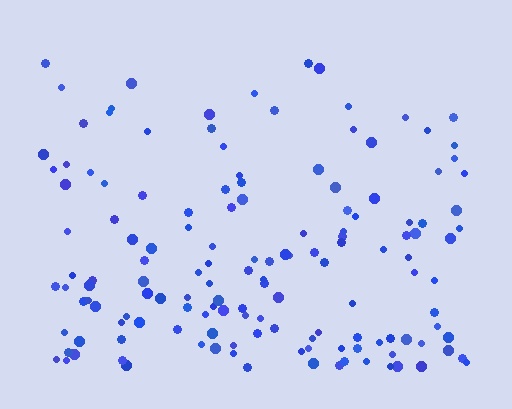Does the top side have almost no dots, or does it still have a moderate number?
Still a moderate number, just noticeably fewer than the bottom.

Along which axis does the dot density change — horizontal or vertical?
Vertical.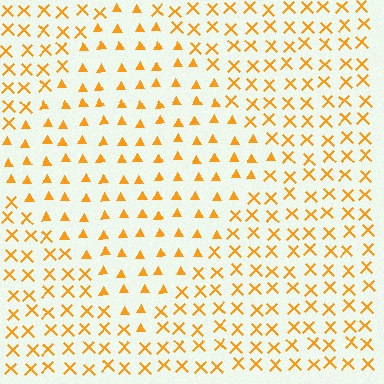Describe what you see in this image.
The image is filled with small orange elements arranged in a uniform grid. A diamond-shaped region contains triangles, while the surrounding area contains X marks. The boundary is defined purely by the change in element shape.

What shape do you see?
I see a diamond.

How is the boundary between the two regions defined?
The boundary is defined by a change in element shape: triangles inside vs. X marks outside. All elements share the same color and spacing.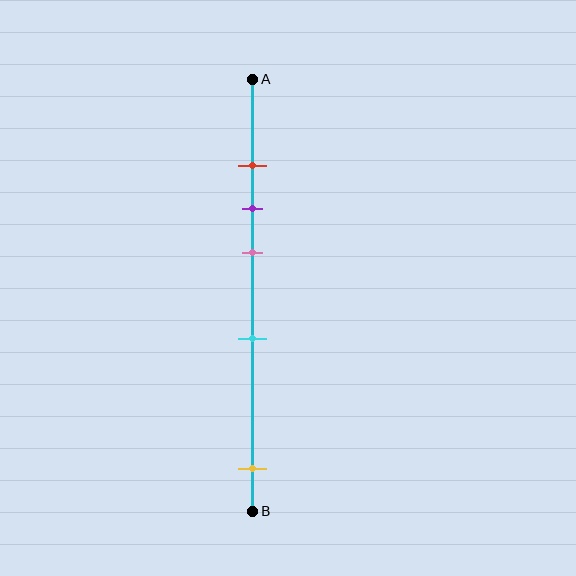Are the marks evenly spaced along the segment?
No, the marks are not evenly spaced.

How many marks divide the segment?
There are 5 marks dividing the segment.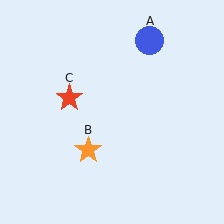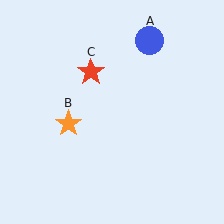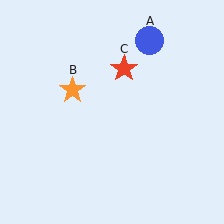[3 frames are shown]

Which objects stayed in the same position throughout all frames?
Blue circle (object A) remained stationary.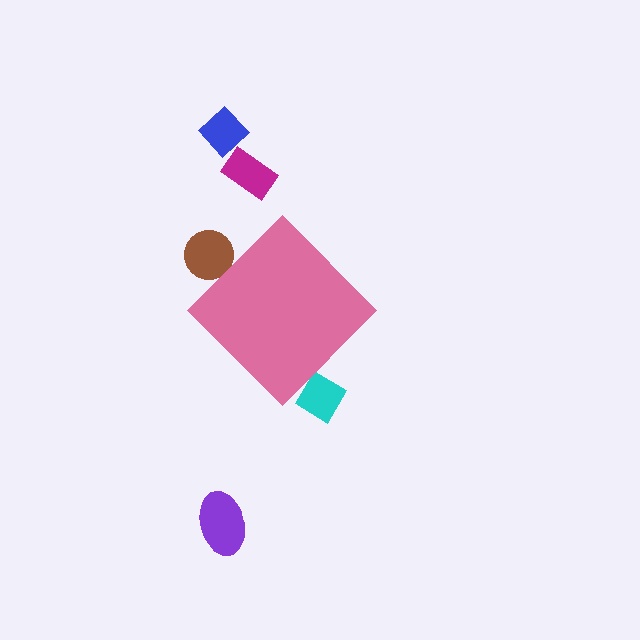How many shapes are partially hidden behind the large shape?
2 shapes are partially hidden.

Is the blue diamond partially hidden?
No, the blue diamond is fully visible.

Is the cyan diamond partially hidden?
Yes, the cyan diamond is partially hidden behind the pink diamond.